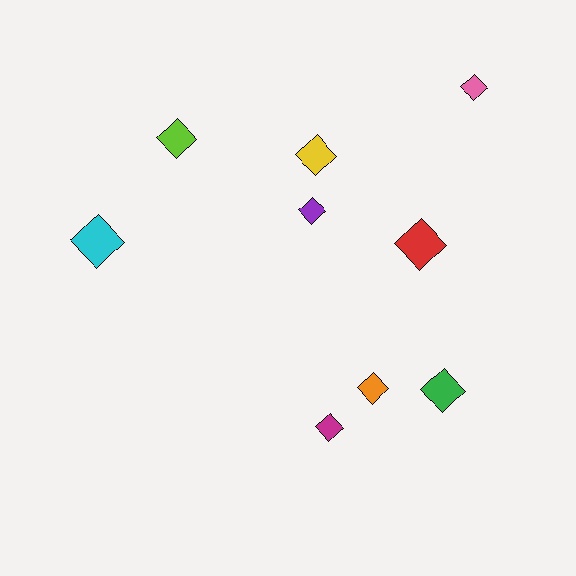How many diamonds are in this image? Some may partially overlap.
There are 9 diamonds.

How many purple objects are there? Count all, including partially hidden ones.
There is 1 purple object.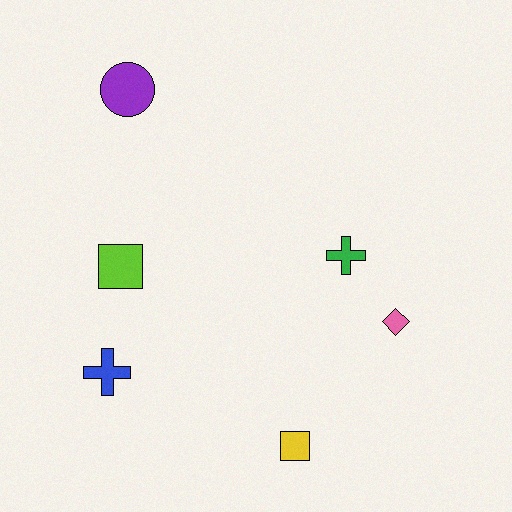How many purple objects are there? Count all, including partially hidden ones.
There is 1 purple object.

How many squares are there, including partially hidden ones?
There are 2 squares.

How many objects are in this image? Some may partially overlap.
There are 6 objects.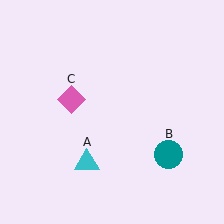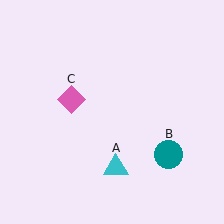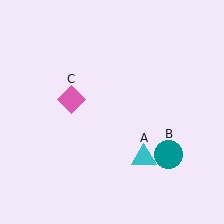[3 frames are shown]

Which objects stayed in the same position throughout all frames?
Teal circle (object B) and pink diamond (object C) remained stationary.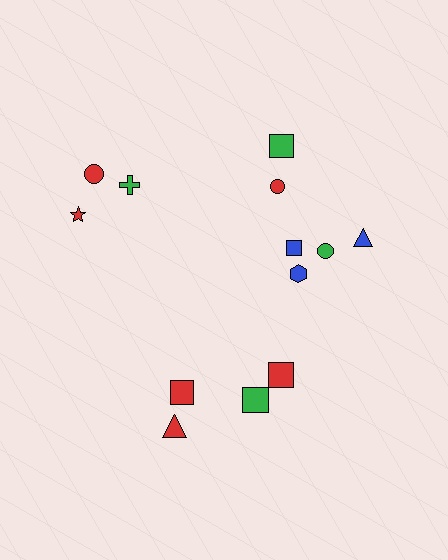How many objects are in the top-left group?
There are 3 objects.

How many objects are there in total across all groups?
There are 13 objects.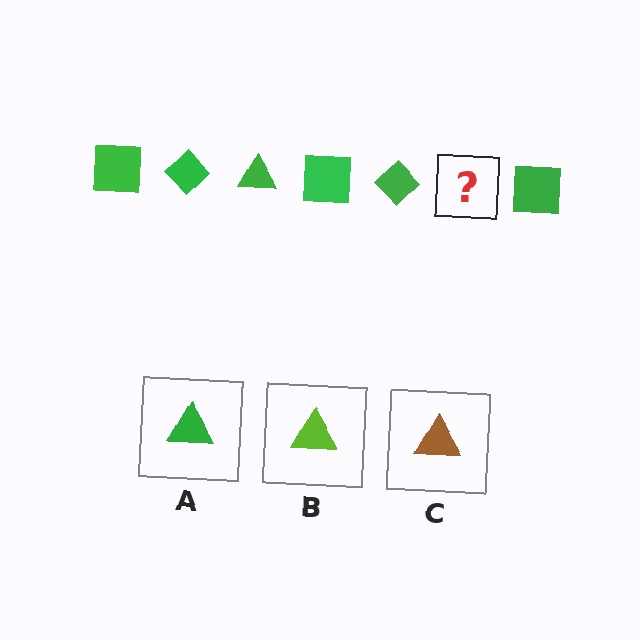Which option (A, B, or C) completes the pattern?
A.